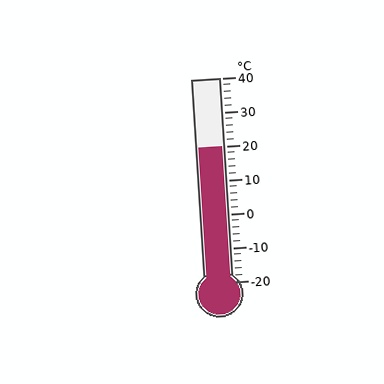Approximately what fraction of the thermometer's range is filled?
The thermometer is filled to approximately 65% of its range.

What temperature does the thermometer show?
The thermometer shows approximately 20°C.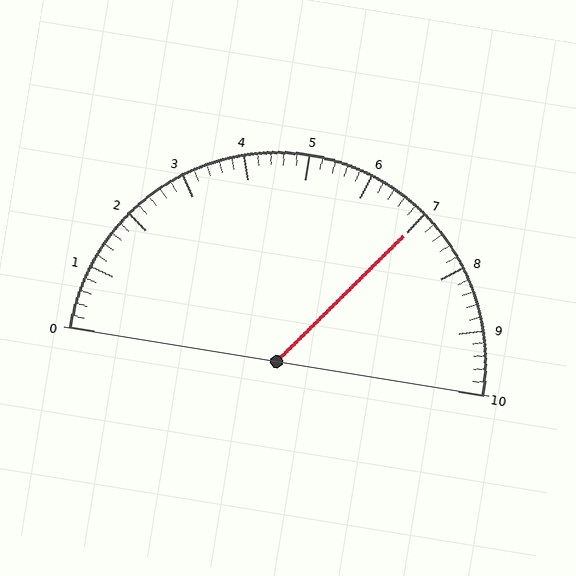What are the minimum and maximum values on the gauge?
The gauge ranges from 0 to 10.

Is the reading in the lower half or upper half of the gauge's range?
The reading is in the upper half of the range (0 to 10).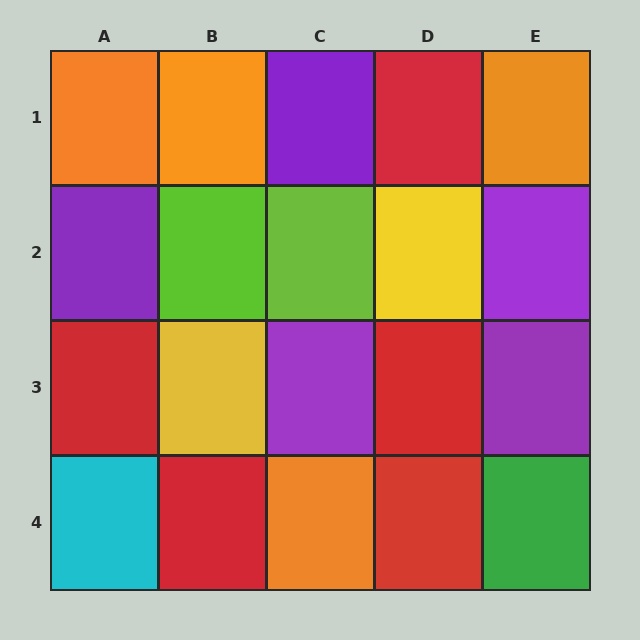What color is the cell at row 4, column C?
Orange.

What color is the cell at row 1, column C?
Purple.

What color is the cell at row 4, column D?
Red.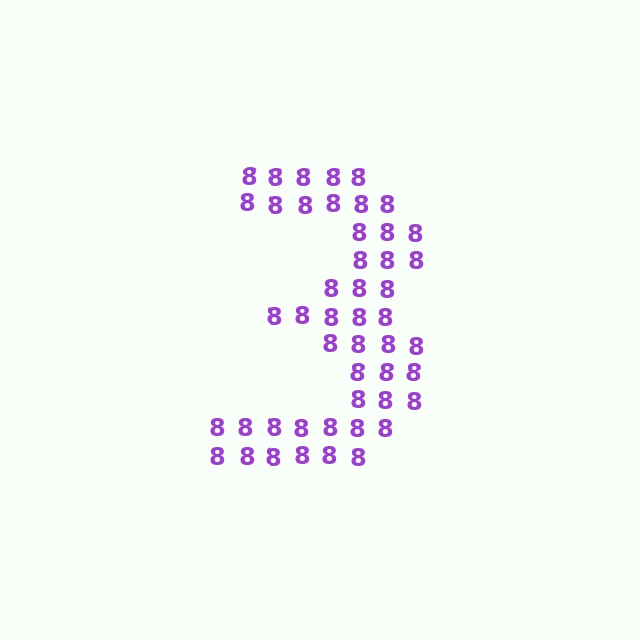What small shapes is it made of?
It is made of small digit 8's.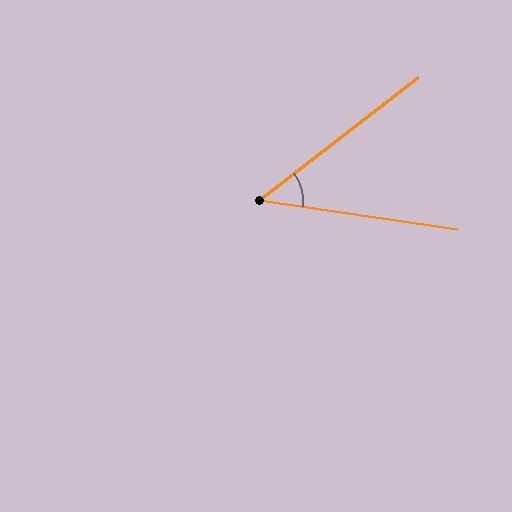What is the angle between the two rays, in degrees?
Approximately 46 degrees.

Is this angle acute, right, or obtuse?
It is acute.